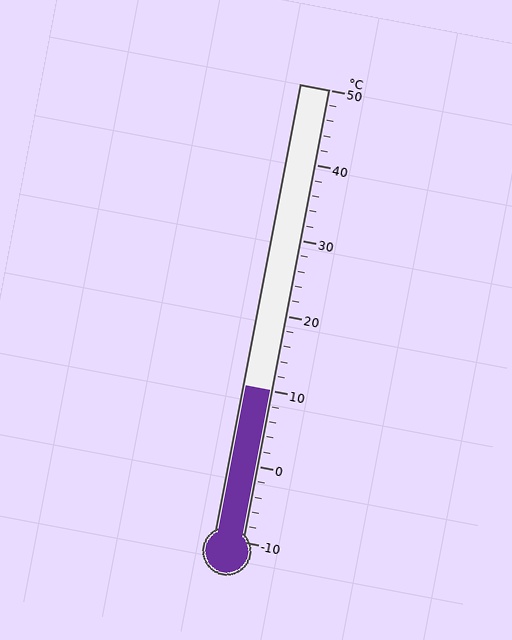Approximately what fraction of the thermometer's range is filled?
The thermometer is filled to approximately 35% of its range.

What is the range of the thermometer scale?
The thermometer scale ranges from -10°C to 50°C.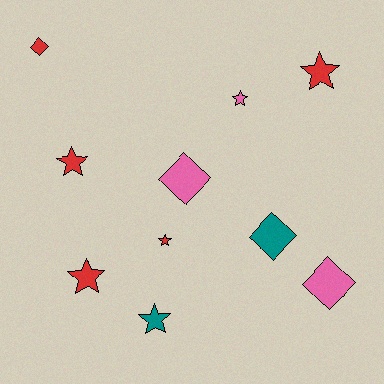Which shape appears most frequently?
Star, with 6 objects.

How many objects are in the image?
There are 10 objects.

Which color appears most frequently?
Red, with 5 objects.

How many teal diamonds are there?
There is 1 teal diamond.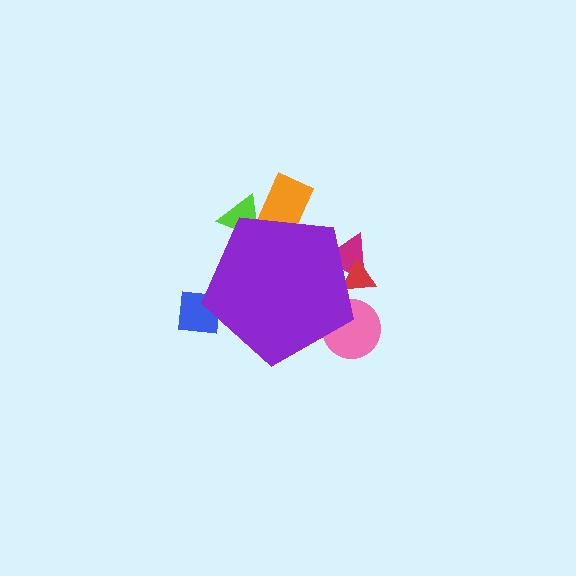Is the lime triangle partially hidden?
Yes, the lime triangle is partially hidden behind the purple pentagon.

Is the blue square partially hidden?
Yes, the blue square is partially hidden behind the purple pentagon.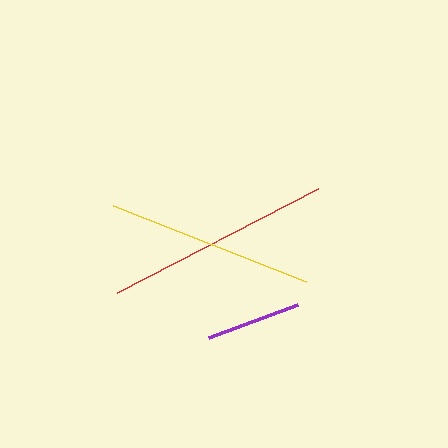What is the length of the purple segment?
The purple segment is approximately 95 pixels long.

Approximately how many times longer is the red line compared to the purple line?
The red line is approximately 2.4 times the length of the purple line.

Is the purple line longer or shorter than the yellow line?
The yellow line is longer than the purple line.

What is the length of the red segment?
The red segment is approximately 227 pixels long.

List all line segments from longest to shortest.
From longest to shortest: red, yellow, purple.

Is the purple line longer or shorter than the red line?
The red line is longer than the purple line.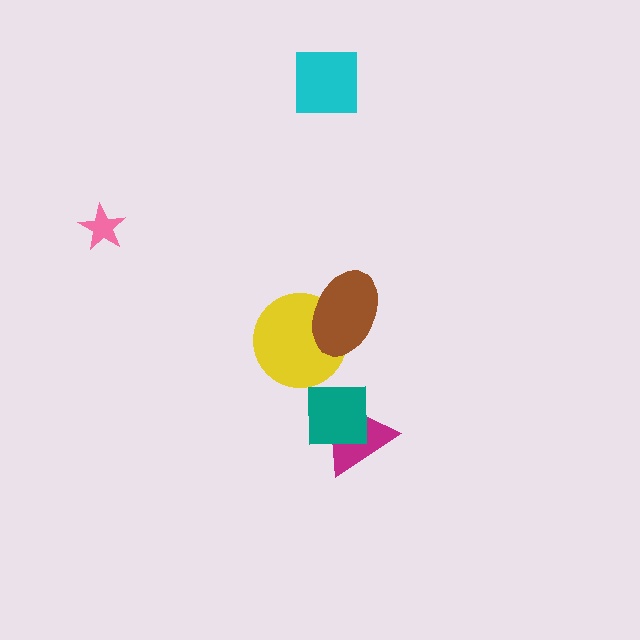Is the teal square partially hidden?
No, no other shape covers it.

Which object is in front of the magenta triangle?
The teal square is in front of the magenta triangle.